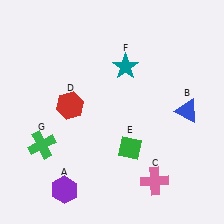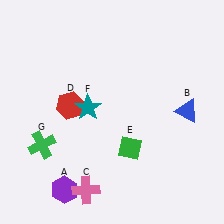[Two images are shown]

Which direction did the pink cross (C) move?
The pink cross (C) moved left.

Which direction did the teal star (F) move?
The teal star (F) moved down.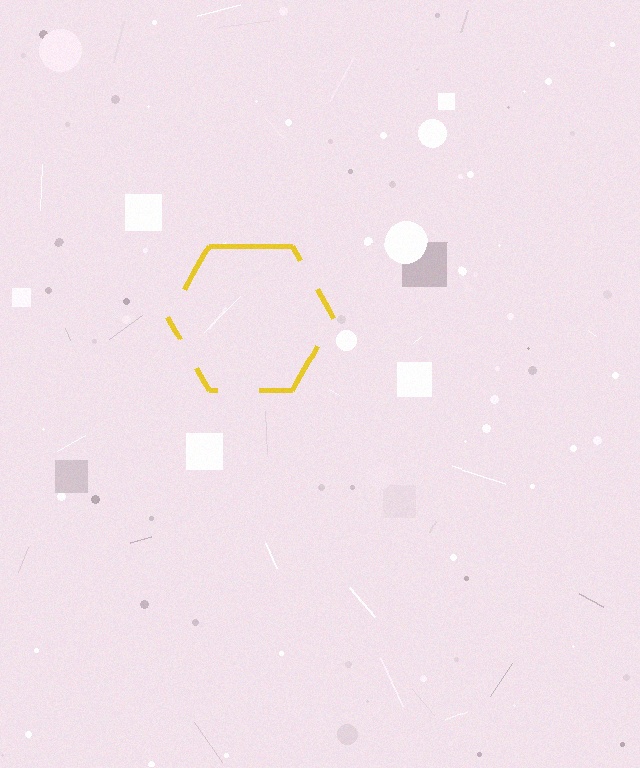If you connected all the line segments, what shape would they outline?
They would outline a hexagon.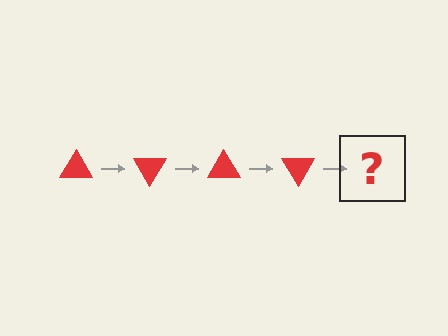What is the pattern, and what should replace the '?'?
The pattern is that the triangle rotates 60 degrees each step. The '?' should be a red triangle rotated 240 degrees.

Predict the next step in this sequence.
The next step is a red triangle rotated 240 degrees.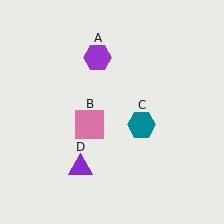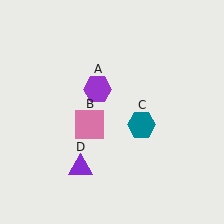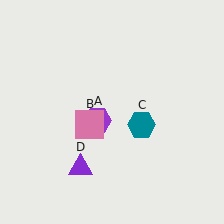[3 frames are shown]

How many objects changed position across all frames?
1 object changed position: purple hexagon (object A).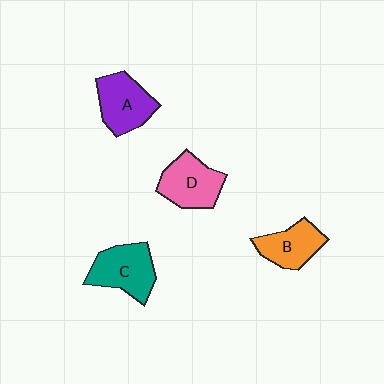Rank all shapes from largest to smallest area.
From largest to smallest: C (teal), D (pink), A (purple), B (orange).